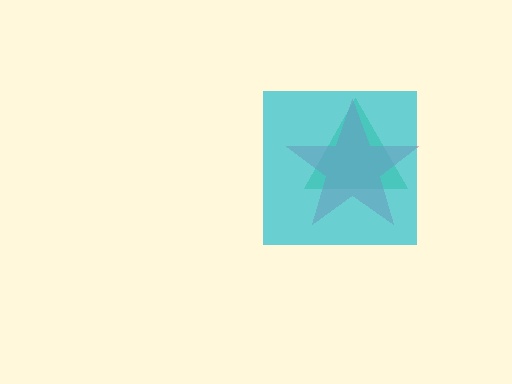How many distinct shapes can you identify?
There are 3 distinct shapes: a green triangle, a pink star, a cyan square.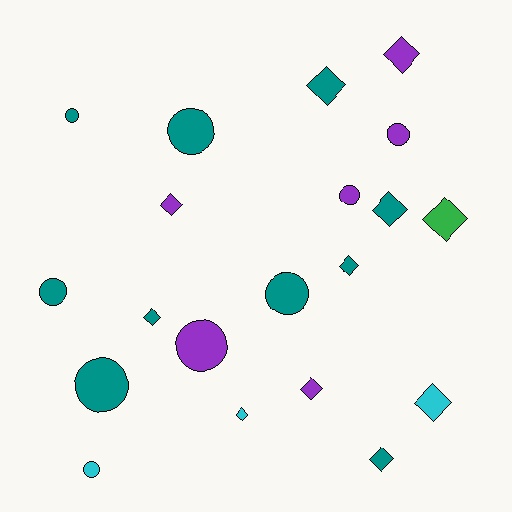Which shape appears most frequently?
Diamond, with 11 objects.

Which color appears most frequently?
Teal, with 10 objects.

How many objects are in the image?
There are 20 objects.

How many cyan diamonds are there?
There are 2 cyan diamonds.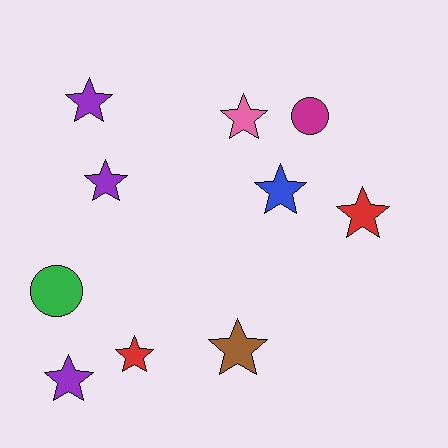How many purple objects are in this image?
There are 3 purple objects.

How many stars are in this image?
There are 8 stars.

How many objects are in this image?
There are 10 objects.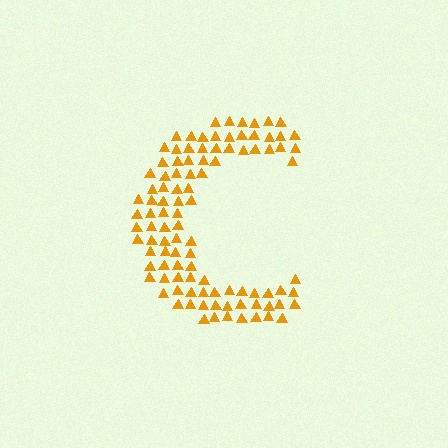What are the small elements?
The small elements are triangles.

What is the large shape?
The large shape is the letter C.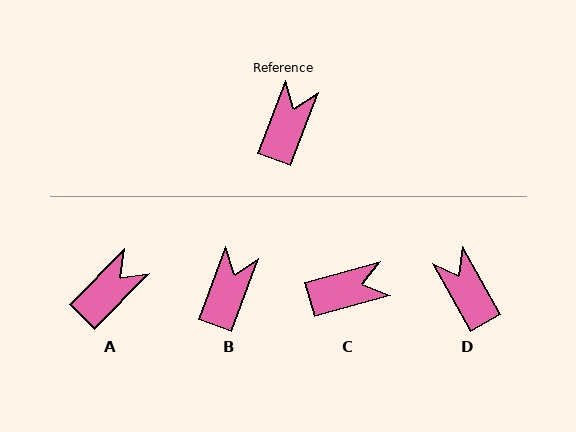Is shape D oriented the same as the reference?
No, it is off by about 50 degrees.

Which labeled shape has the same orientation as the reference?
B.